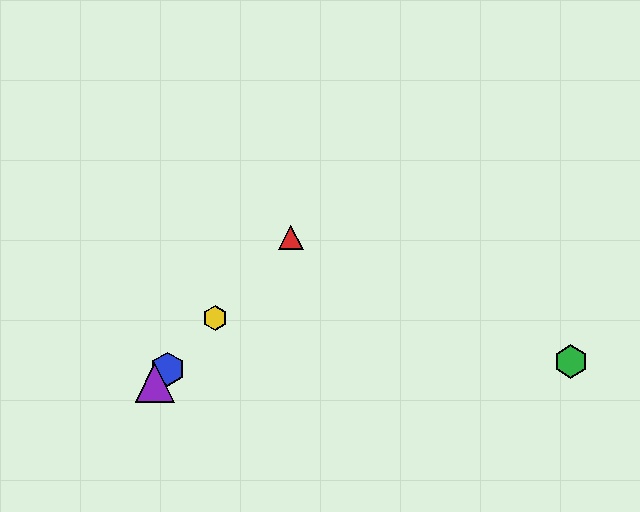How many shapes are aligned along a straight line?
4 shapes (the red triangle, the blue hexagon, the yellow hexagon, the purple triangle) are aligned along a straight line.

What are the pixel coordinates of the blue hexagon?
The blue hexagon is at (167, 369).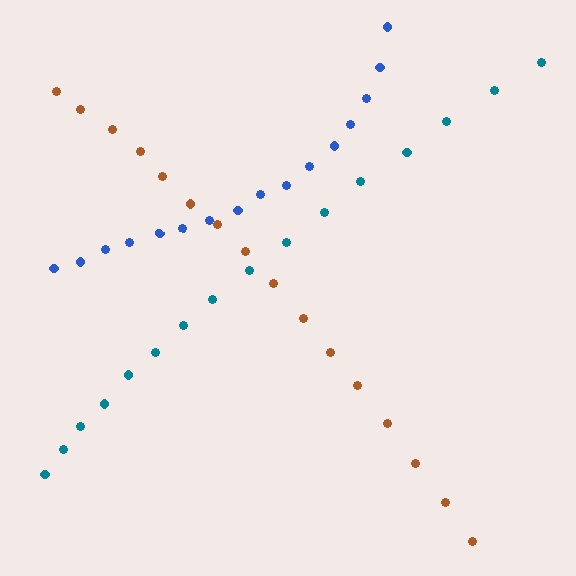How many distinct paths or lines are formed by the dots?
There are 3 distinct paths.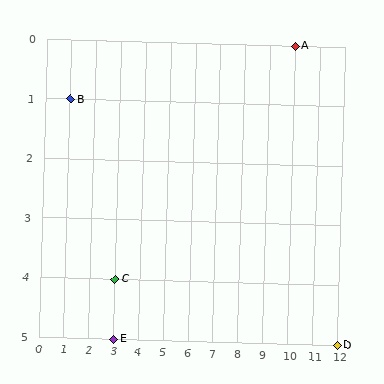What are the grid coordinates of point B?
Point B is at grid coordinates (1, 1).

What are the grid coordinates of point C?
Point C is at grid coordinates (3, 4).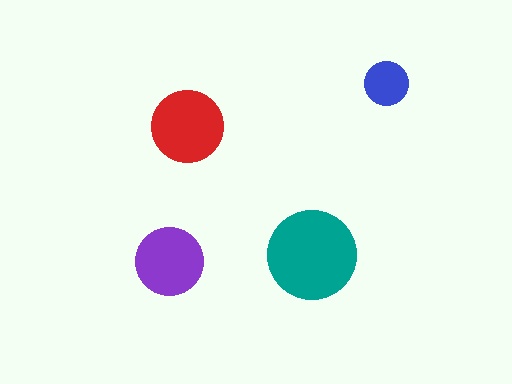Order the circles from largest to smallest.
the teal one, the red one, the purple one, the blue one.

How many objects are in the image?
There are 4 objects in the image.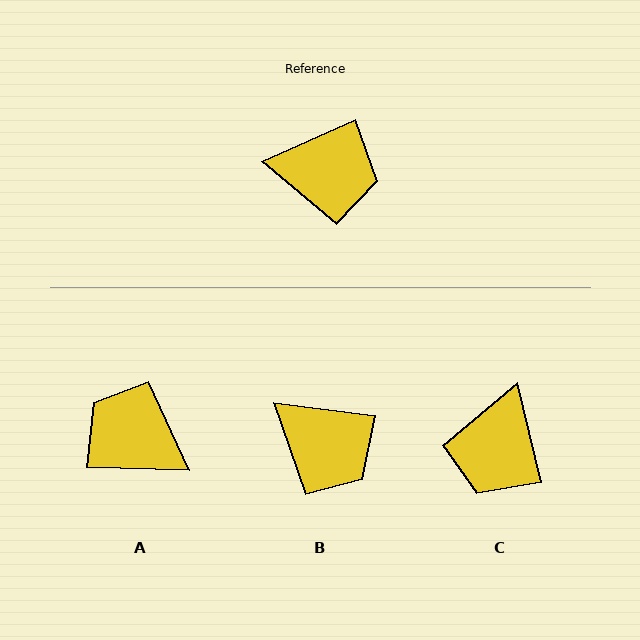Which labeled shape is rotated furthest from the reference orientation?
A, about 154 degrees away.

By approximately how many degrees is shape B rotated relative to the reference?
Approximately 31 degrees clockwise.